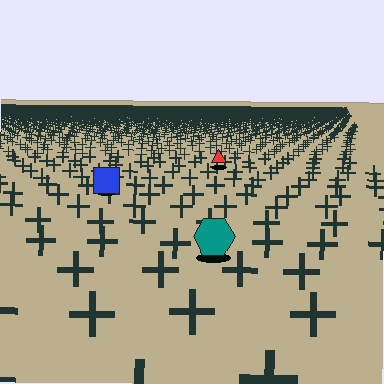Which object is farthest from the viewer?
The red triangle is farthest from the viewer. It appears smaller and the ground texture around it is denser.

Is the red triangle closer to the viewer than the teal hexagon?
No. The teal hexagon is closer — you can tell from the texture gradient: the ground texture is coarser near it.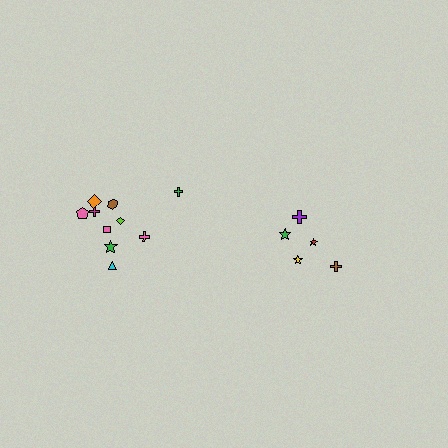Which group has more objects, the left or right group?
The left group.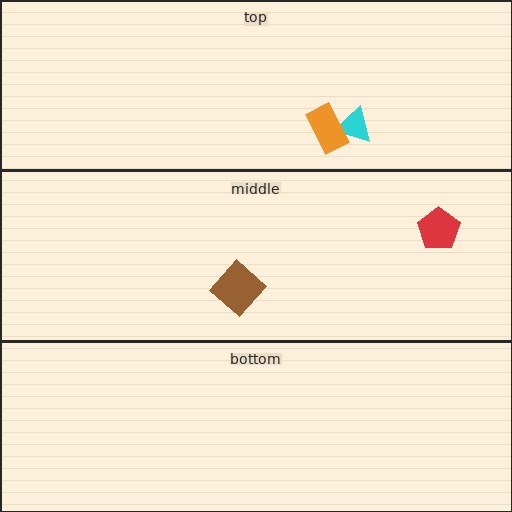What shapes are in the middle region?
The brown diamond, the red pentagon.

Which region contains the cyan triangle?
The top region.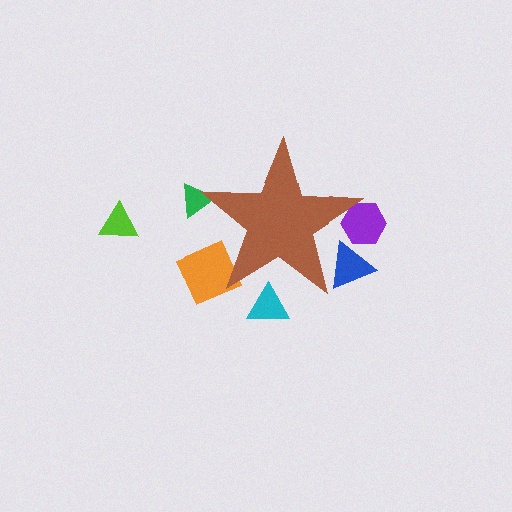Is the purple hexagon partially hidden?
Yes, the purple hexagon is partially hidden behind the brown star.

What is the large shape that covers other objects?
A brown star.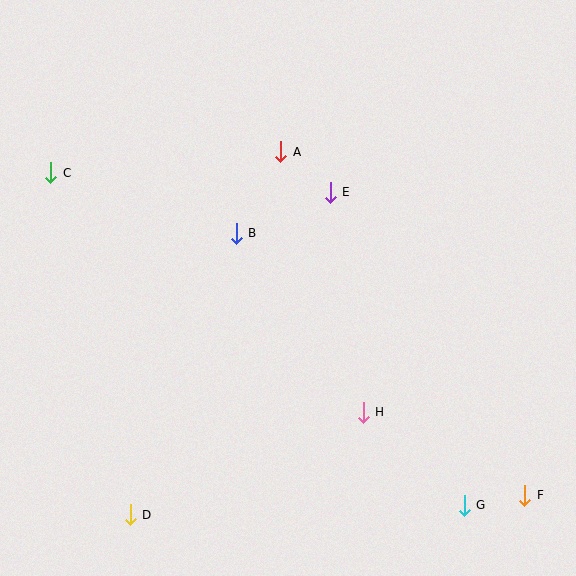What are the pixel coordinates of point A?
Point A is at (281, 152).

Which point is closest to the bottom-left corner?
Point D is closest to the bottom-left corner.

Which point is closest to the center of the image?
Point B at (236, 233) is closest to the center.